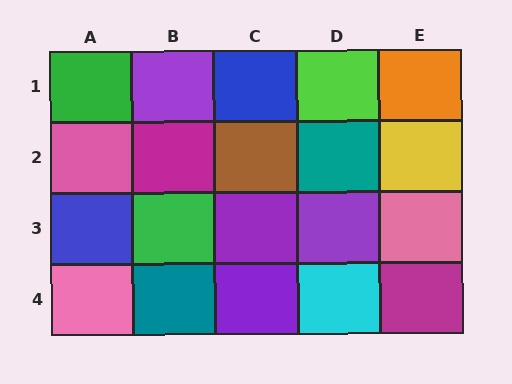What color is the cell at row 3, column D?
Purple.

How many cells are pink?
3 cells are pink.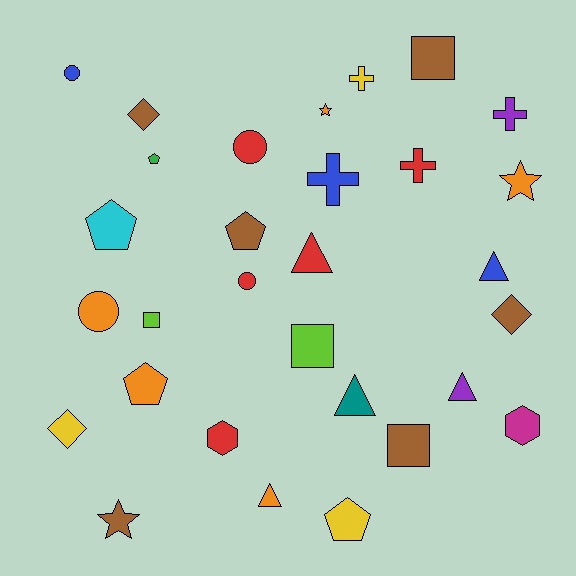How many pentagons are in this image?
There are 5 pentagons.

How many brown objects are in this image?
There are 6 brown objects.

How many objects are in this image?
There are 30 objects.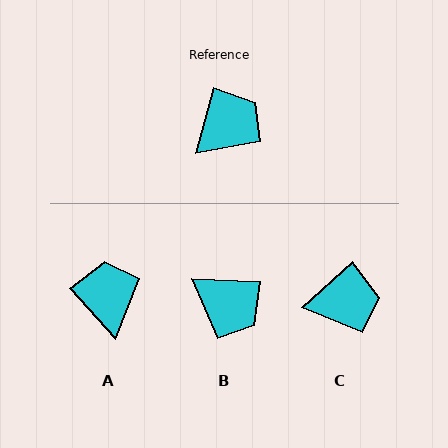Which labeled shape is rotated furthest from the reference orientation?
B, about 78 degrees away.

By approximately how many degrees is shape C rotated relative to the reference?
Approximately 33 degrees clockwise.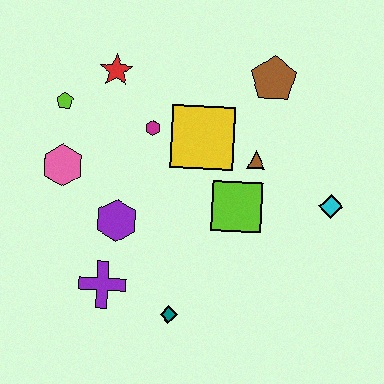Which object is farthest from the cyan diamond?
The lime pentagon is farthest from the cyan diamond.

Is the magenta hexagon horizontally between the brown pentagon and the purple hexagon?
Yes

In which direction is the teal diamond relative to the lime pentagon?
The teal diamond is below the lime pentagon.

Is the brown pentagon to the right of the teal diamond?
Yes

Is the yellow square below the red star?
Yes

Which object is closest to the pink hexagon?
The lime pentagon is closest to the pink hexagon.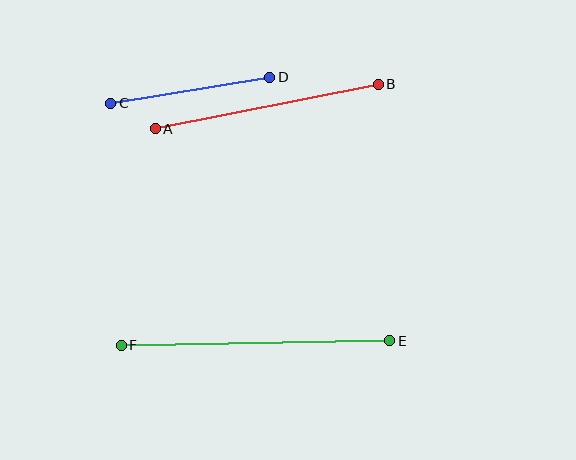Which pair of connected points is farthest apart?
Points E and F are farthest apart.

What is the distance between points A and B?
The distance is approximately 227 pixels.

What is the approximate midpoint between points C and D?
The midpoint is at approximately (190, 90) pixels.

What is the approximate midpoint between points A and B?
The midpoint is at approximately (267, 107) pixels.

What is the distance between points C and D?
The distance is approximately 161 pixels.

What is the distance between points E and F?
The distance is approximately 269 pixels.